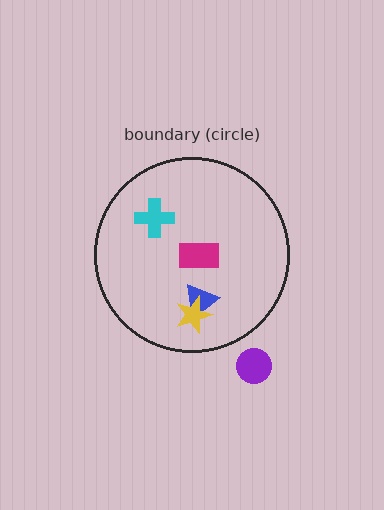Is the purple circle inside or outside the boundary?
Outside.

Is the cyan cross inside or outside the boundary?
Inside.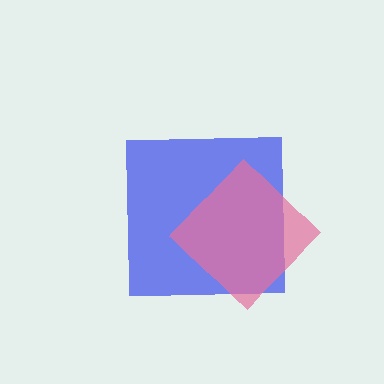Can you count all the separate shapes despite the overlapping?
Yes, there are 2 separate shapes.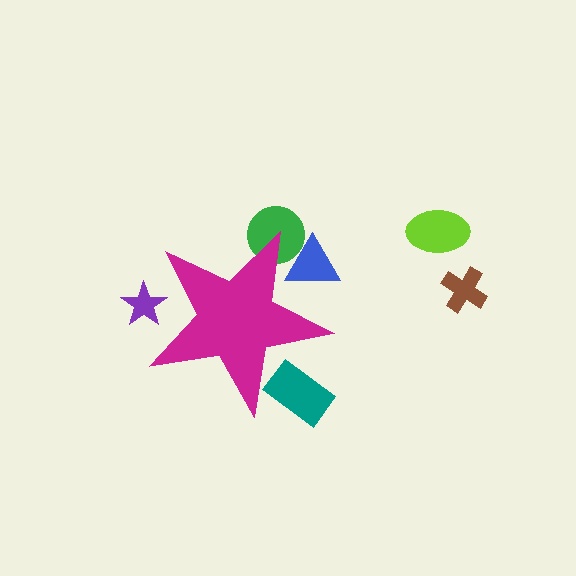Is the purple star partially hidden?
Yes, the purple star is partially hidden behind the magenta star.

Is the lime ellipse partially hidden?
No, the lime ellipse is fully visible.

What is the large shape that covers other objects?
A magenta star.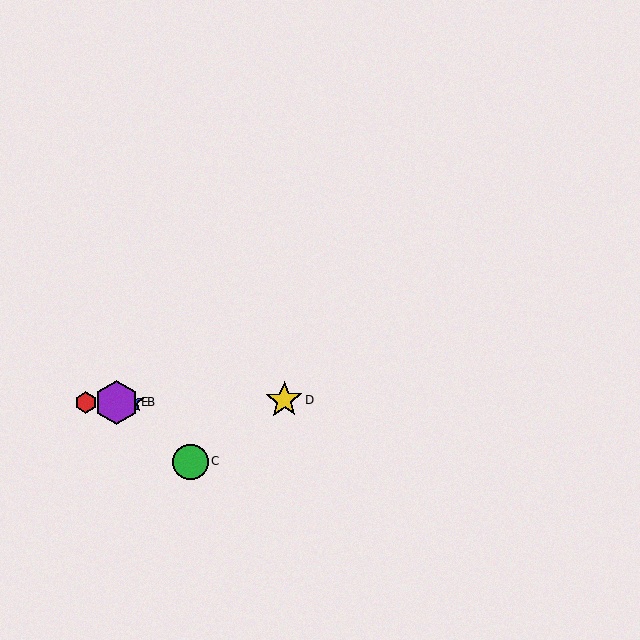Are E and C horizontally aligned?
No, E is at y≈402 and C is at y≈462.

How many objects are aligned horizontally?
4 objects (A, B, D, E) are aligned horizontally.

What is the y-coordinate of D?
Object D is at y≈400.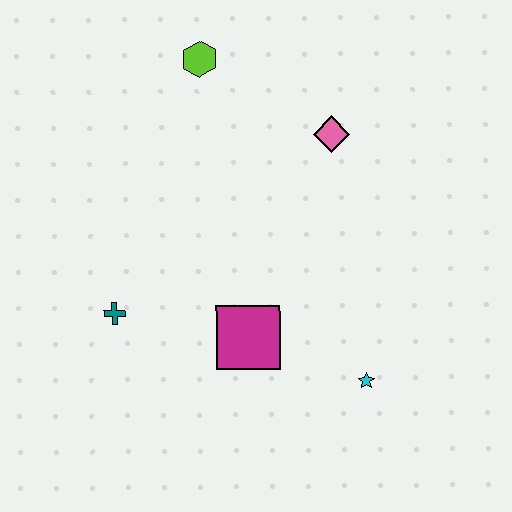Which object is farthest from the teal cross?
The pink diamond is farthest from the teal cross.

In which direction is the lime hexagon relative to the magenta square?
The lime hexagon is above the magenta square.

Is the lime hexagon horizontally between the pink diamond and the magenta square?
No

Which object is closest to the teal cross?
The magenta square is closest to the teal cross.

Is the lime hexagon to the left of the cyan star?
Yes